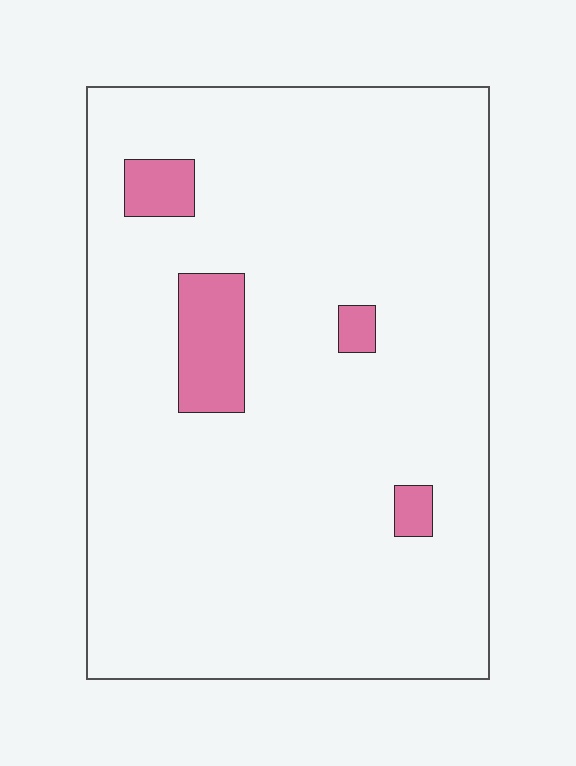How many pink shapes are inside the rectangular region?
4.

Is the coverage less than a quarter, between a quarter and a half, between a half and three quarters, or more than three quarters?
Less than a quarter.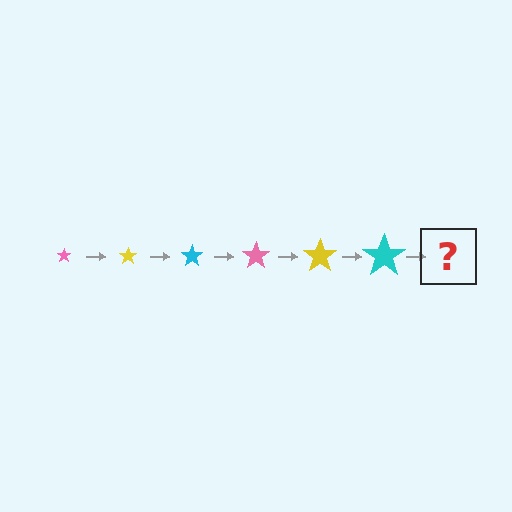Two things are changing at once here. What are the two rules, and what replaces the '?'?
The two rules are that the star grows larger each step and the color cycles through pink, yellow, and cyan. The '?' should be a pink star, larger than the previous one.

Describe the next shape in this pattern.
It should be a pink star, larger than the previous one.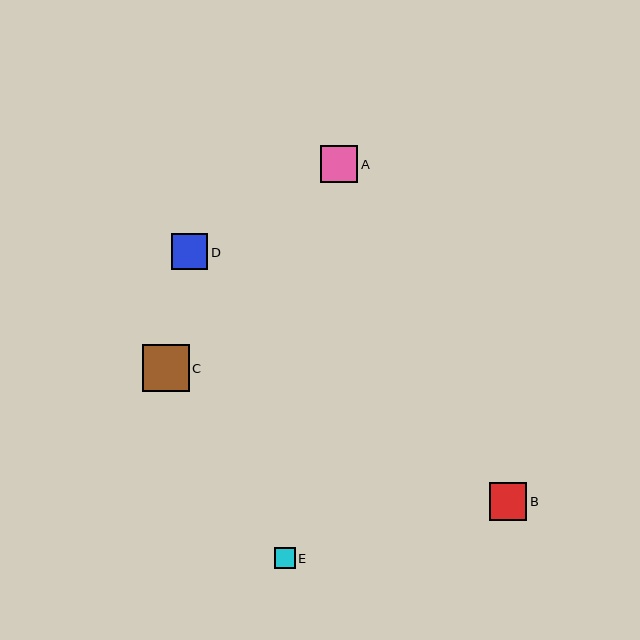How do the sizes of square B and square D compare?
Square B and square D are approximately the same size.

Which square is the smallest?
Square E is the smallest with a size of approximately 21 pixels.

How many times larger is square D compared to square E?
Square D is approximately 1.7 times the size of square E.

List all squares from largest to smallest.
From largest to smallest: C, B, A, D, E.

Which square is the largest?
Square C is the largest with a size of approximately 46 pixels.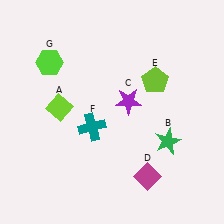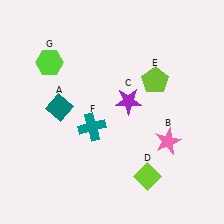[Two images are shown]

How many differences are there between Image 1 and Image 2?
There are 3 differences between the two images.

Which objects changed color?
A changed from lime to teal. B changed from green to pink. D changed from magenta to lime.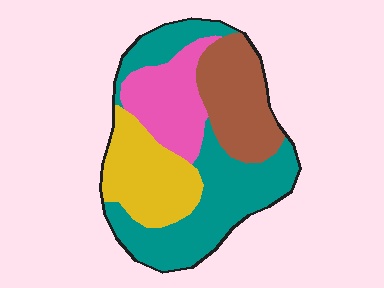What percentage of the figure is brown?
Brown covers about 20% of the figure.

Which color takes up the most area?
Teal, at roughly 40%.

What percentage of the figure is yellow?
Yellow covers 21% of the figure.